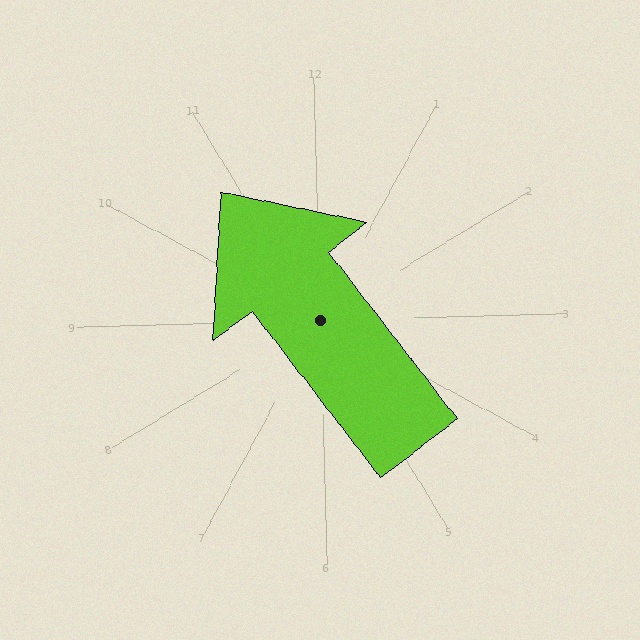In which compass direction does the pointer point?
Northwest.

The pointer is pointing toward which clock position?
Roughly 11 o'clock.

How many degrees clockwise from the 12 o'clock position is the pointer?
Approximately 324 degrees.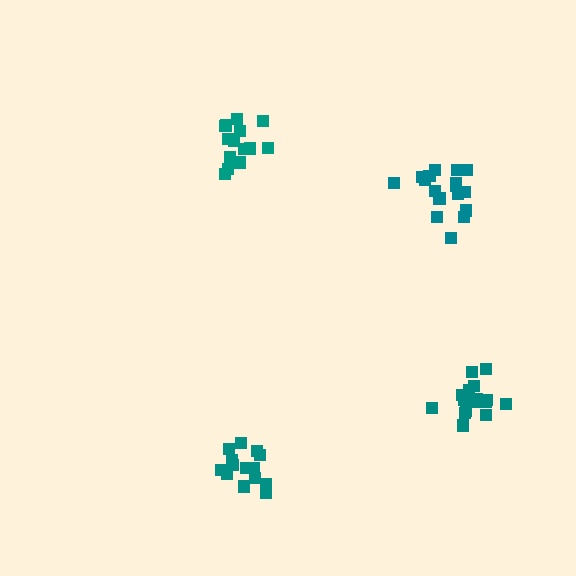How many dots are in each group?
Group 1: 14 dots, Group 2: 18 dots, Group 3: 14 dots, Group 4: 17 dots (63 total).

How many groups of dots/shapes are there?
There are 4 groups.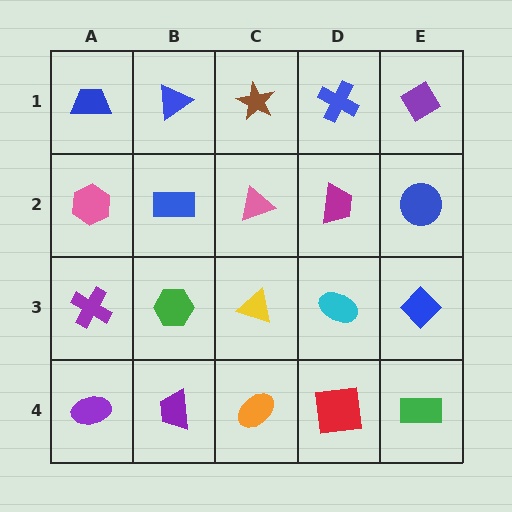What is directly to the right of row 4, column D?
A green rectangle.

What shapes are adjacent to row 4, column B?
A green hexagon (row 3, column B), a purple ellipse (row 4, column A), an orange ellipse (row 4, column C).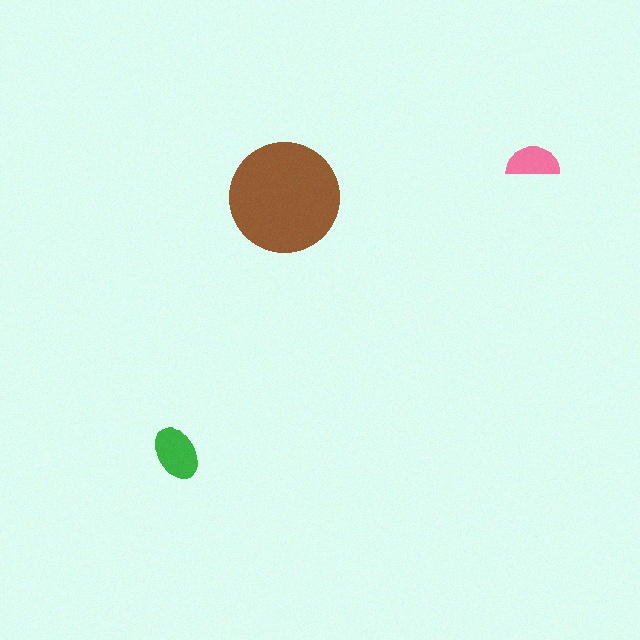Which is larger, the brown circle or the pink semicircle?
The brown circle.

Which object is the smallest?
The pink semicircle.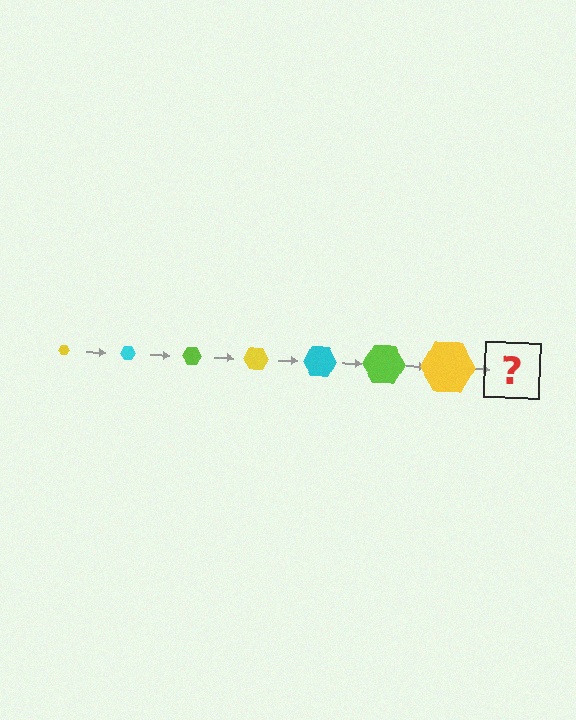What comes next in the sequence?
The next element should be a cyan hexagon, larger than the previous one.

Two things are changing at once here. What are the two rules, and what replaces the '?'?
The two rules are that the hexagon grows larger each step and the color cycles through yellow, cyan, and lime. The '?' should be a cyan hexagon, larger than the previous one.